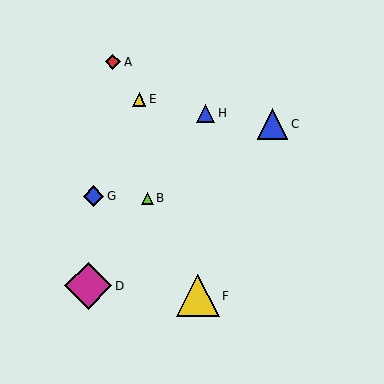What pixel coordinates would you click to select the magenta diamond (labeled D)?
Click at (88, 286) to select the magenta diamond D.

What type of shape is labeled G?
Shape G is a blue diamond.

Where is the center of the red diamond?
The center of the red diamond is at (113, 62).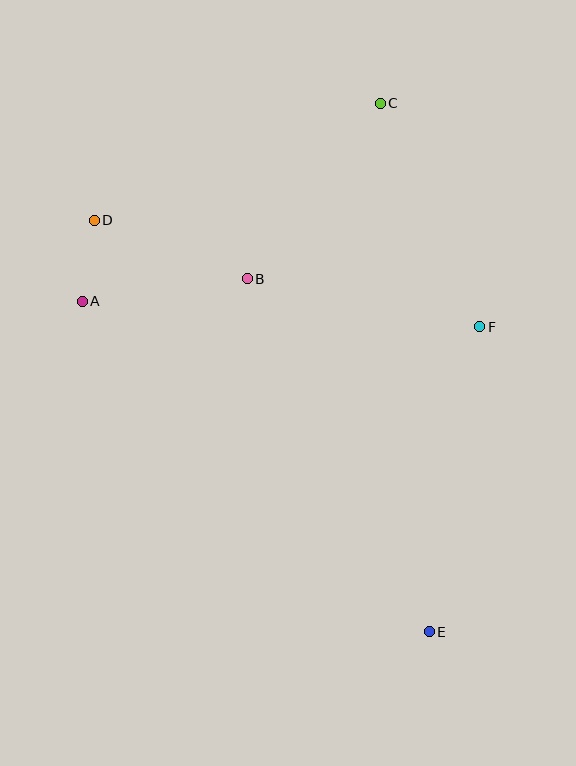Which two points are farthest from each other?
Points C and E are farthest from each other.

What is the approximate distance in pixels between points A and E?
The distance between A and E is approximately 479 pixels.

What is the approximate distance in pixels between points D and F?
The distance between D and F is approximately 400 pixels.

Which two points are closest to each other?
Points A and D are closest to each other.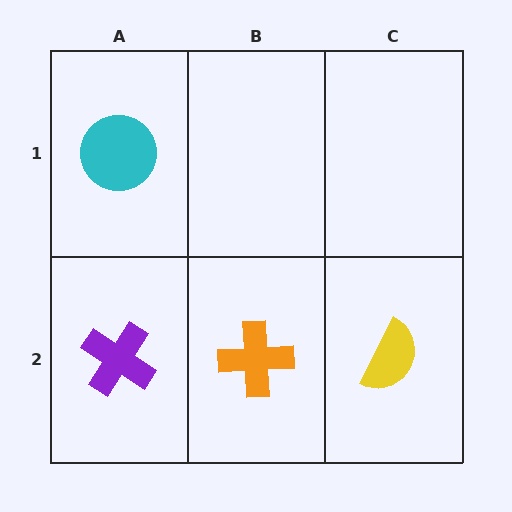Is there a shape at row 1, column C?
No, that cell is empty.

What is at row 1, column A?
A cyan circle.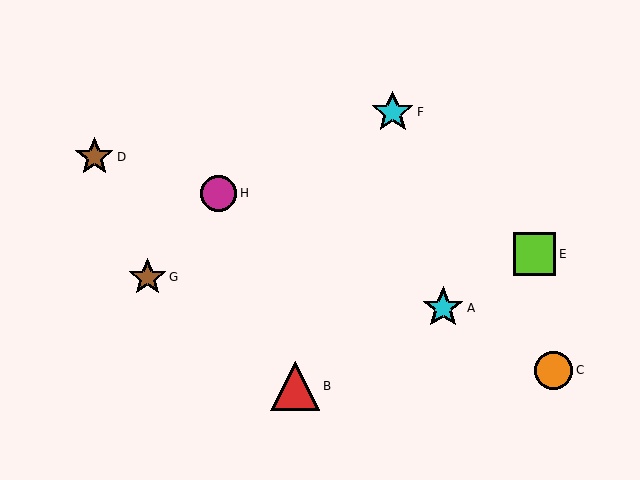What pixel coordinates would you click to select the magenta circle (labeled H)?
Click at (219, 193) to select the magenta circle H.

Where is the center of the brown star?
The center of the brown star is at (94, 157).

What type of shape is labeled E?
Shape E is a lime square.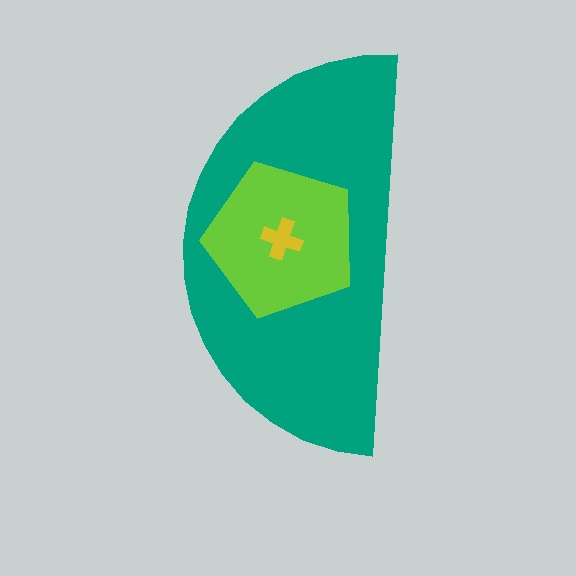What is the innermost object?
The yellow cross.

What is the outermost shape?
The teal semicircle.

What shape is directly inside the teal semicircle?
The lime pentagon.